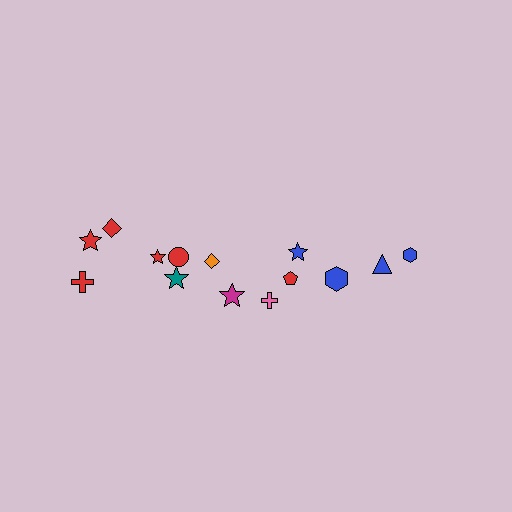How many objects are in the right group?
There are 6 objects.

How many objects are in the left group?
There are 8 objects.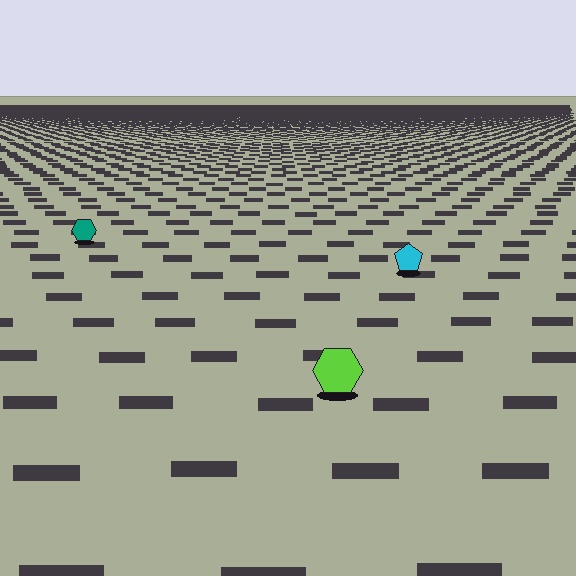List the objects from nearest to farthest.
From nearest to farthest: the lime hexagon, the cyan pentagon, the teal hexagon.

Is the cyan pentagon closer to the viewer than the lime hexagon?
No. The lime hexagon is closer — you can tell from the texture gradient: the ground texture is coarser near it.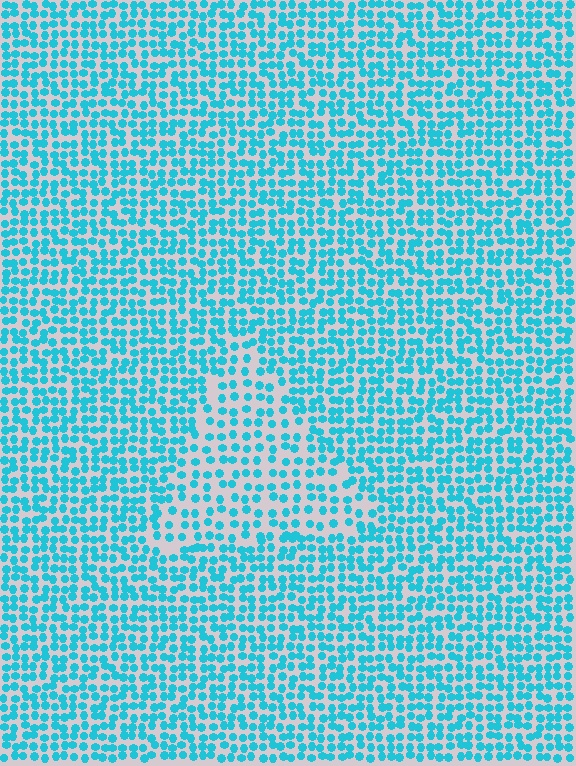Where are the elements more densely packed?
The elements are more densely packed outside the triangle boundary.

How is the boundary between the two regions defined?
The boundary is defined by a change in element density (approximately 1.6x ratio). All elements are the same color, size, and shape.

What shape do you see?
I see a triangle.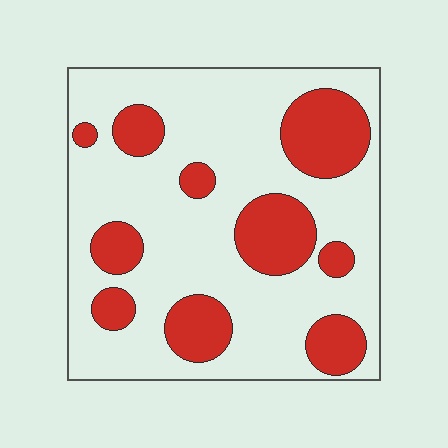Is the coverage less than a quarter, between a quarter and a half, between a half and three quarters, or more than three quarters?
Between a quarter and a half.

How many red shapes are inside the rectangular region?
10.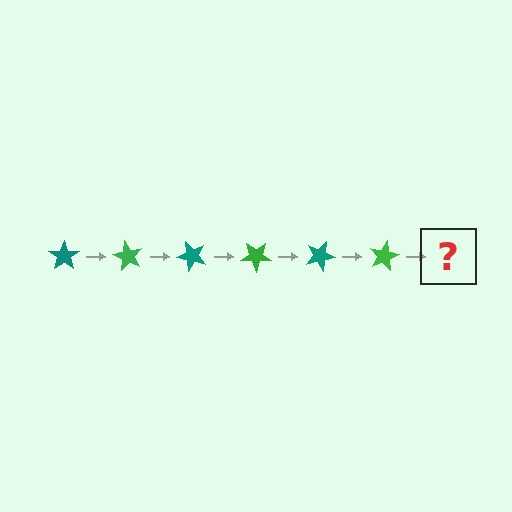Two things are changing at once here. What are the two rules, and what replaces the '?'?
The two rules are that it rotates 60 degrees each step and the color cycles through teal and green. The '?' should be a teal star, rotated 360 degrees from the start.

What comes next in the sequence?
The next element should be a teal star, rotated 360 degrees from the start.